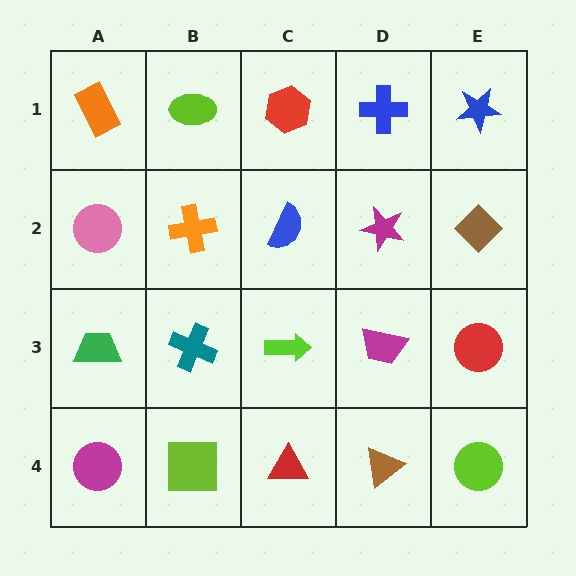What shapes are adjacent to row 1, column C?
A blue semicircle (row 2, column C), a lime ellipse (row 1, column B), a blue cross (row 1, column D).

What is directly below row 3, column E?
A lime circle.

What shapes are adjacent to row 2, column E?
A blue star (row 1, column E), a red circle (row 3, column E), a magenta star (row 2, column D).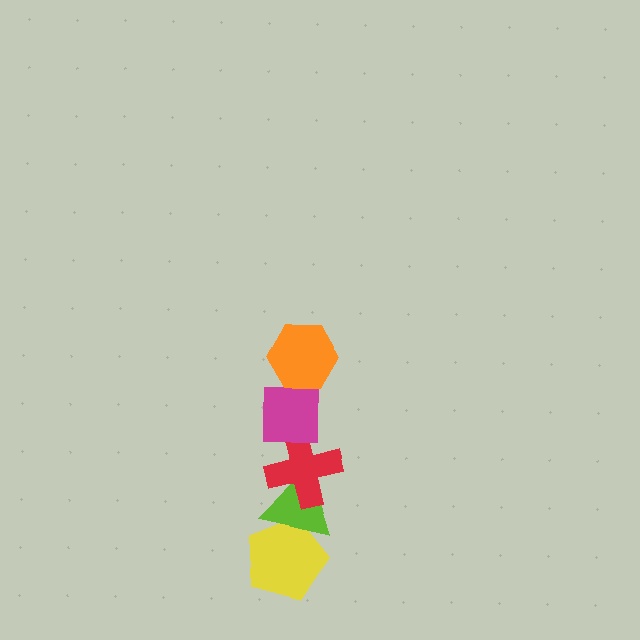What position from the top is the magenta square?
The magenta square is 2nd from the top.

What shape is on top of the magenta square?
The orange hexagon is on top of the magenta square.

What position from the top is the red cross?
The red cross is 3rd from the top.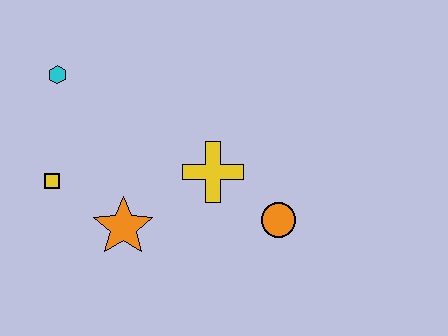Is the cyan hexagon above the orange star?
Yes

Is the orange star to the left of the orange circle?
Yes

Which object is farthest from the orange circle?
The cyan hexagon is farthest from the orange circle.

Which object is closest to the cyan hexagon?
The yellow square is closest to the cyan hexagon.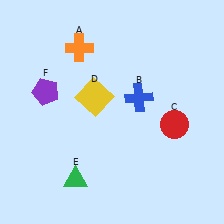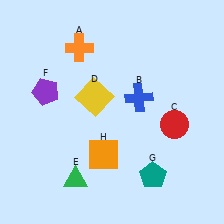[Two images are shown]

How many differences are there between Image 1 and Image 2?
There are 2 differences between the two images.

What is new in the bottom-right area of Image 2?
A teal pentagon (G) was added in the bottom-right area of Image 2.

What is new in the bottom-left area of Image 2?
An orange square (H) was added in the bottom-left area of Image 2.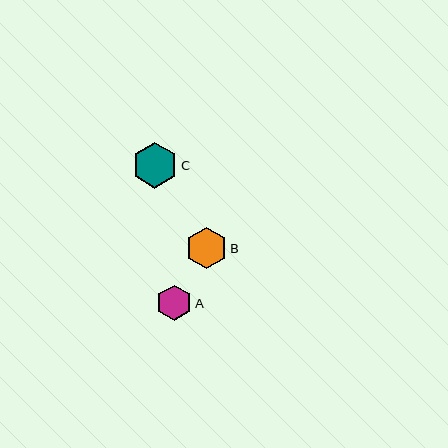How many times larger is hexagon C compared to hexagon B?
Hexagon C is approximately 1.1 times the size of hexagon B.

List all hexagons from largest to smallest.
From largest to smallest: C, B, A.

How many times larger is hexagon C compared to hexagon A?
Hexagon C is approximately 1.3 times the size of hexagon A.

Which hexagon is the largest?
Hexagon C is the largest with a size of approximately 46 pixels.